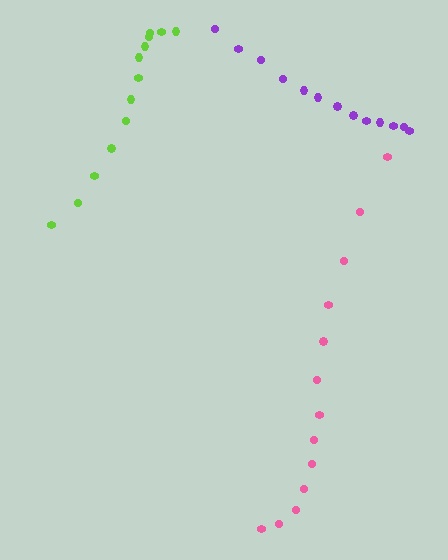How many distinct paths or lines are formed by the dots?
There are 3 distinct paths.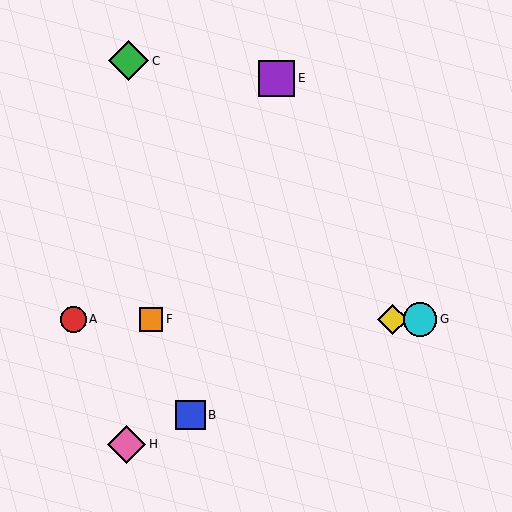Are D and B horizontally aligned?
No, D is at y≈319 and B is at y≈415.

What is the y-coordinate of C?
Object C is at y≈61.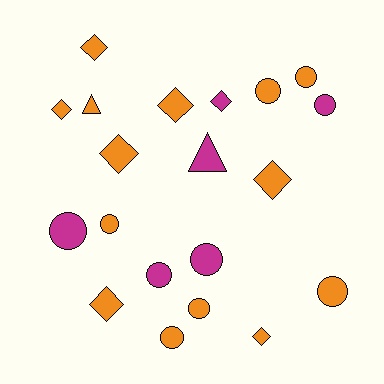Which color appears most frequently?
Orange, with 14 objects.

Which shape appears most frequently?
Circle, with 10 objects.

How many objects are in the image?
There are 20 objects.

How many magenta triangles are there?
There is 1 magenta triangle.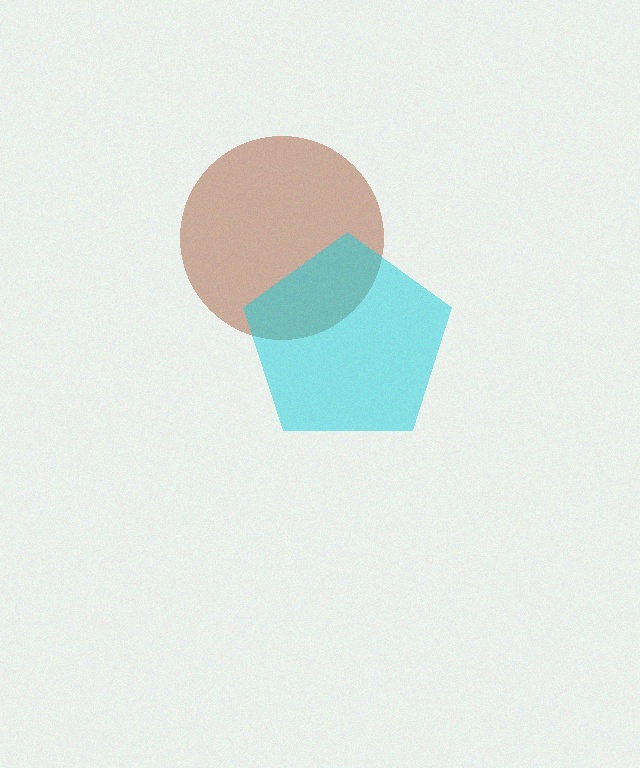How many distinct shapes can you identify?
There are 2 distinct shapes: a brown circle, a cyan pentagon.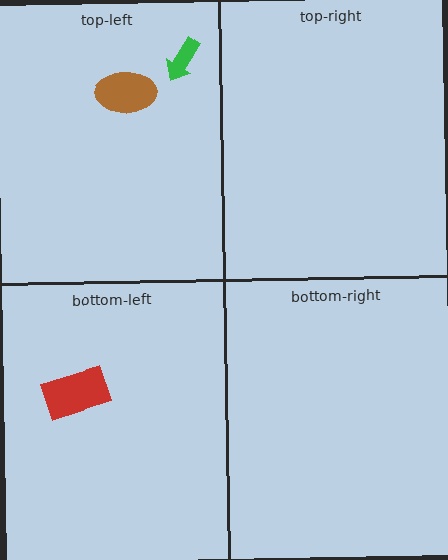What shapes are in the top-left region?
The brown ellipse, the green arrow.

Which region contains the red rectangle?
The bottom-left region.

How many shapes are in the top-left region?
2.